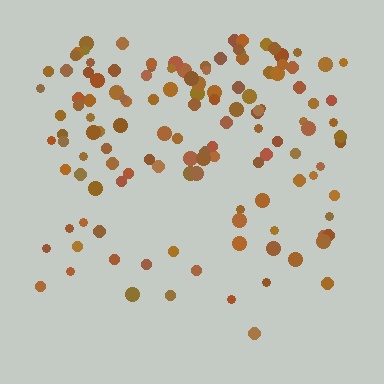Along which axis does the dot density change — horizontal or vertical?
Vertical.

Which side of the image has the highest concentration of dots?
The top.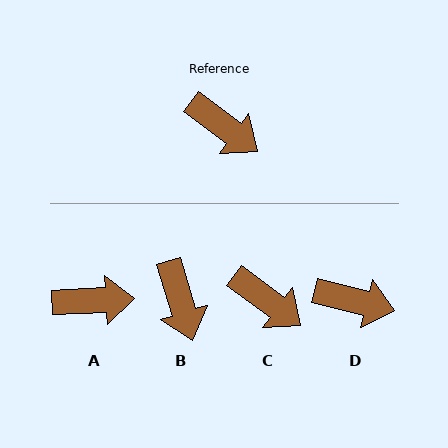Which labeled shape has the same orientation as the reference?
C.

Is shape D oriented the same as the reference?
No, it is off by about 23 degrees.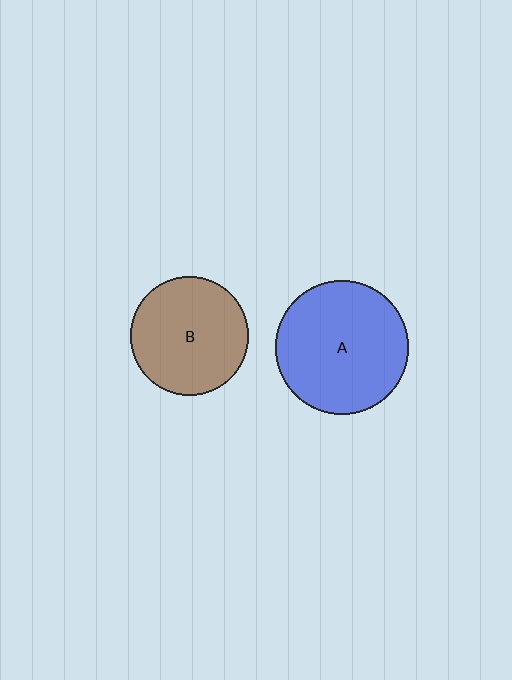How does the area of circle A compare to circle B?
Approximately 1.3 times.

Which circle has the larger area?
Circle A (blue).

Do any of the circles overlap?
No, none of the circles overlap.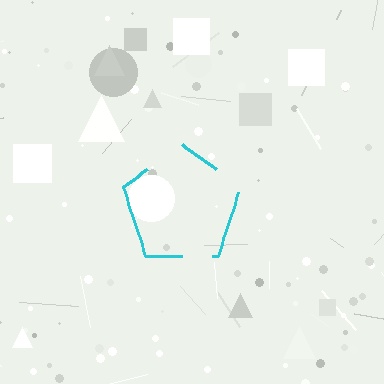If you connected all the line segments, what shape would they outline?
They would outline a pentagon.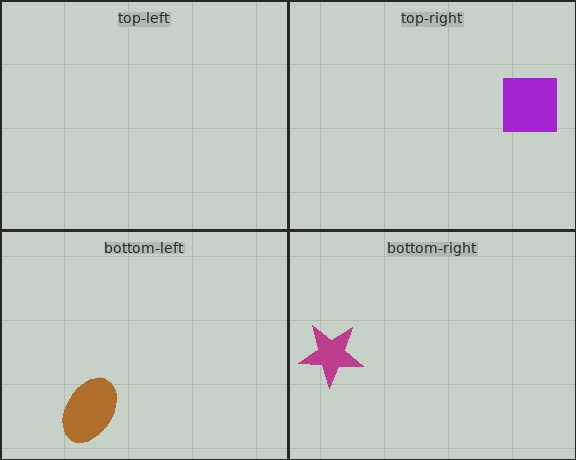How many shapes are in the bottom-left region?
1.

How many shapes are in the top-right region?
1.